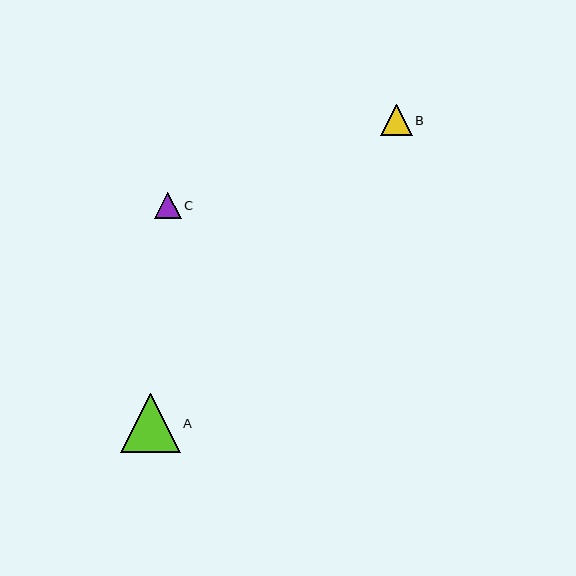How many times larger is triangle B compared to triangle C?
Triangle B is approximately 1.2 times the size of triangle C.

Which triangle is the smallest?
Triangle C is the smallest with a size of approximately 27 pixels.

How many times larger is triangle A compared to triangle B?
Triangle A is approximately 1.9 times the size of triangle B.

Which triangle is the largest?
Triangle A is the largest with a size of approximately 59 pixels.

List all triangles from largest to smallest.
From largest to smallest: A, B, C.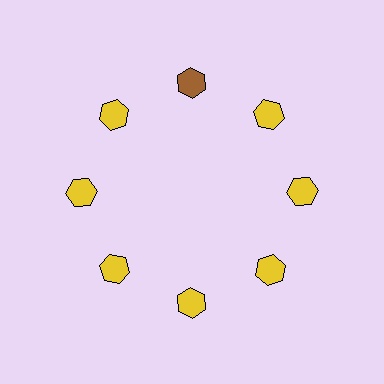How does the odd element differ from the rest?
It has a different color: brown instead of yellow.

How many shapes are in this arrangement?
There are 8 shapes arranged in a ring pattern.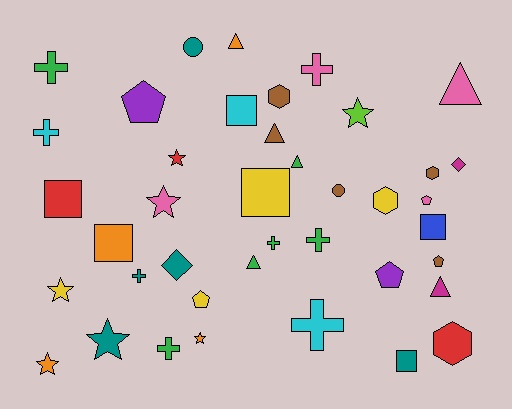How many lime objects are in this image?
There is 1 lime object.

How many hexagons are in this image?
There are 4 hexagons.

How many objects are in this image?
There are 40 objects.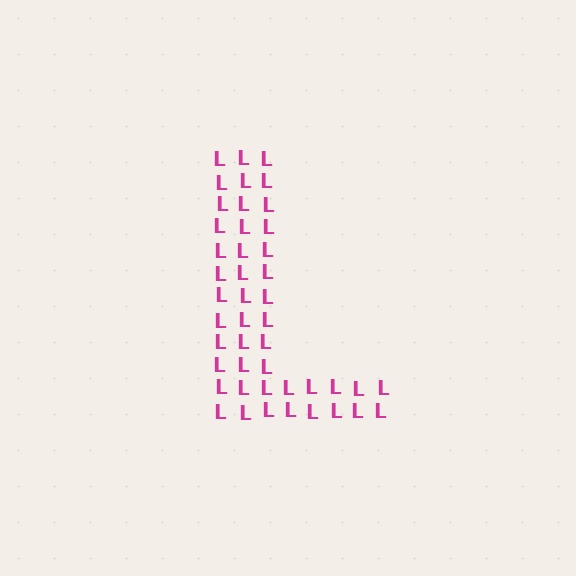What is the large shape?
The large shape is the letter L.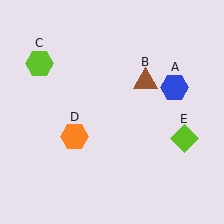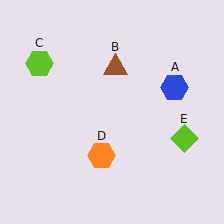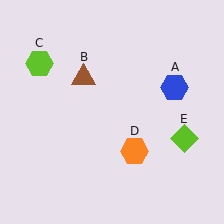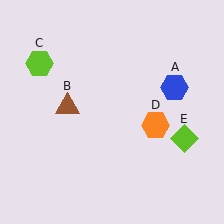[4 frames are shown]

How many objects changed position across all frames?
2 objects changed position: brown triangle (object B), orange hexagon (object D).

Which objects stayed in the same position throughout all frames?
Blue hexagon (object A) and lime hexagon (object C) and lime diamond (object E) remained stationary.